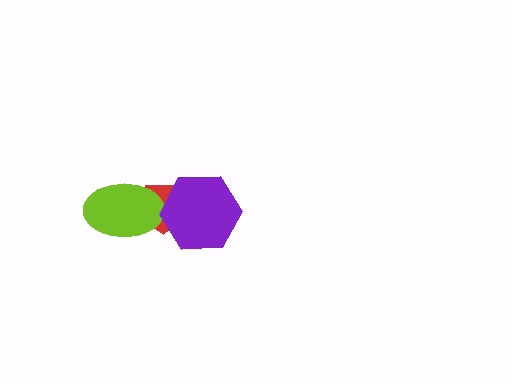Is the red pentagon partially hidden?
Yes, it is partially covered by another shape.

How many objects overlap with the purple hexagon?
1 object overlaps with the purple hexagon.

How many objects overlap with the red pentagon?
2 objects overlap with the red pentagon.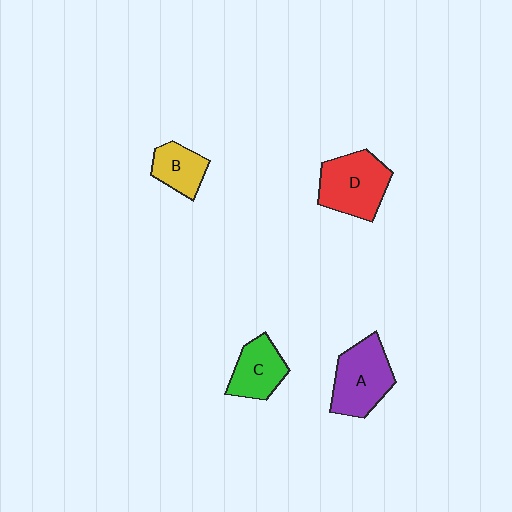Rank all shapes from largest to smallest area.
From largest to smallest: D (red), A (purple), C (green), B (yellow).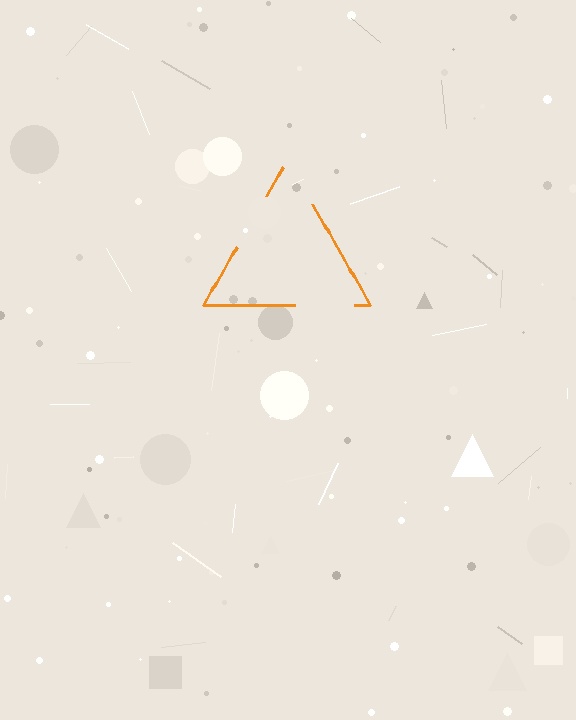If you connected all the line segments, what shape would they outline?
They would outline a triangle.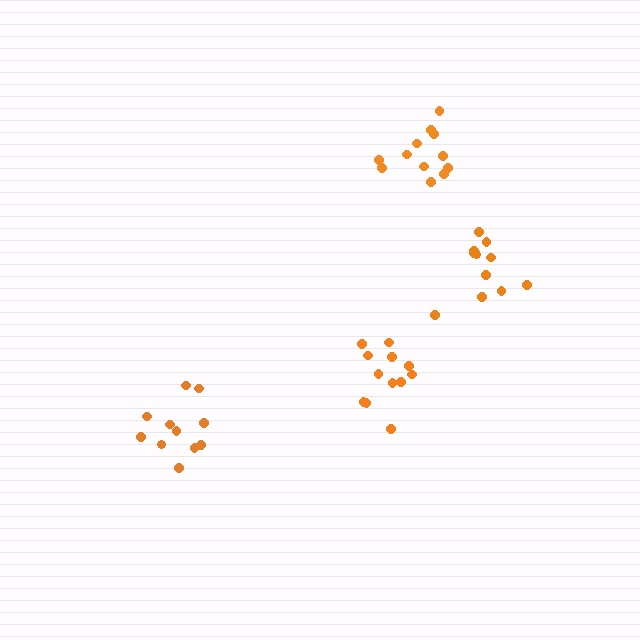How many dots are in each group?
Group 1: 11 dots, Group 2: 11 dots, Group 3: 12 dots, Group 4: 12 dots (46 total).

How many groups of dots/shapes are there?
There are 4 groups.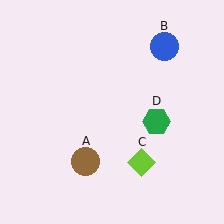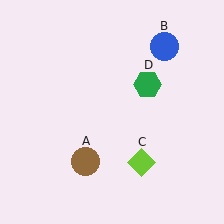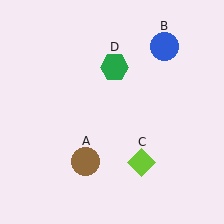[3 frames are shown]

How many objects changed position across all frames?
1 object changed position: green hexagon (object D).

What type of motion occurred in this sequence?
The green hexagon (object D) rotated counterclockwise around the center of the scene.